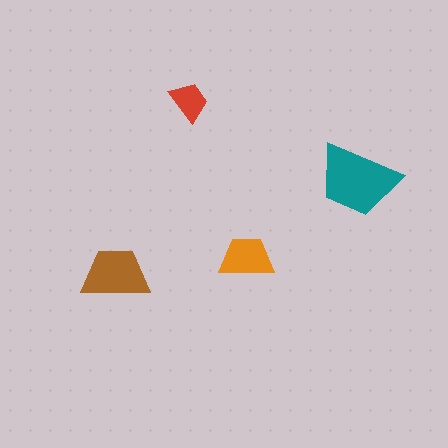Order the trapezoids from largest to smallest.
the teal one, the brown one, the orange one, the red one.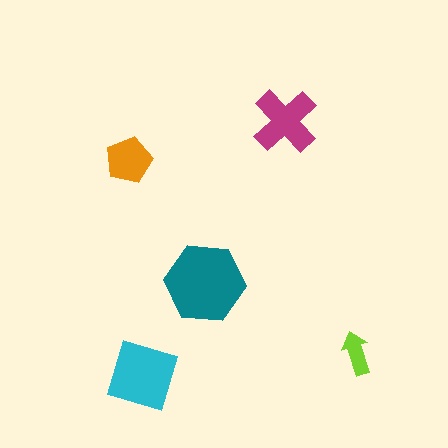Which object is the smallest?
The lime arrow.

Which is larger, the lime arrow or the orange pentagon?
The orange pentagon.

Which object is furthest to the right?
The lime arrow is rightmost.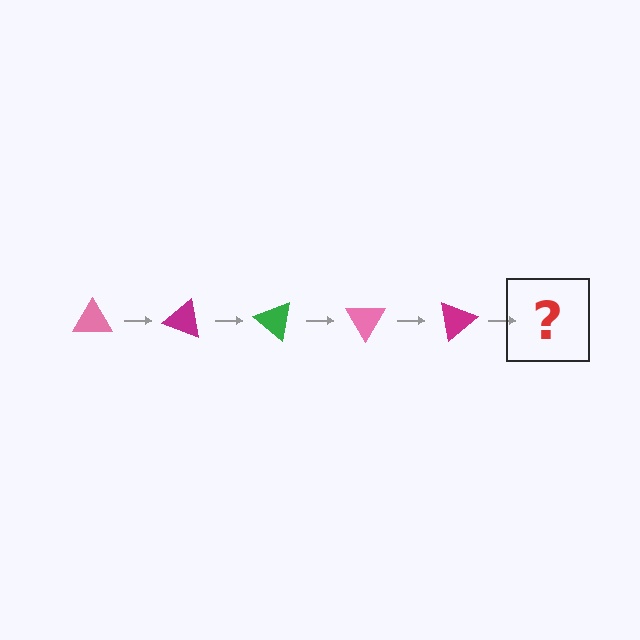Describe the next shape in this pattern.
It should be a green triangle, rotated 100 degrees from the start.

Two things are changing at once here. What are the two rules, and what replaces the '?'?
The two rules are that it rotates 20 degrees each step and the color cycles through pink, magenta, and green. The '?' should be a green triangle, rotated 100 degrees from the start.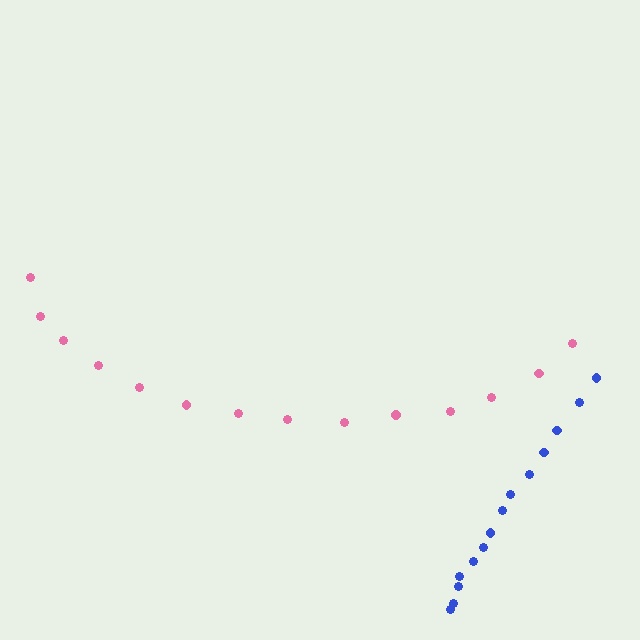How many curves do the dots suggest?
There are 2 distinct paths.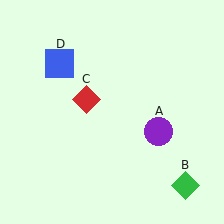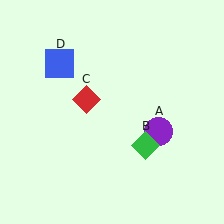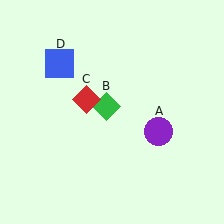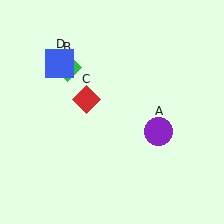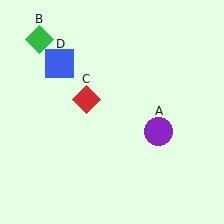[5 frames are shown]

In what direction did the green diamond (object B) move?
The green diamond (object B) moved up and to the left.